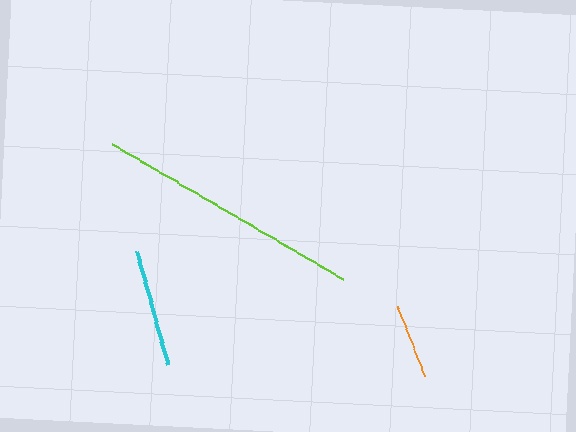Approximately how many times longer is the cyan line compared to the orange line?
The cyan line is approximately 1.6 times the length of the orange line.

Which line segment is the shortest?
The orange line is the shortest at approximately 76 pixels.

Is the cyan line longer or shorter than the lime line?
The lime line is longer than the cyan line.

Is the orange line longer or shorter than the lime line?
The lime line is longer than the orange line.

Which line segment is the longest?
The lime line is the longest at approximately 267 pixels.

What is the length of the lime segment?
The lime segment is approximately 267 pixels long.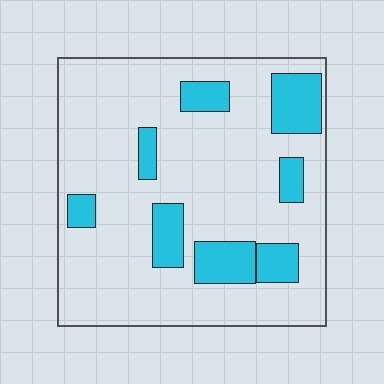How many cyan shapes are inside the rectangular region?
8.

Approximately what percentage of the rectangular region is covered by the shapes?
Approximately 20%.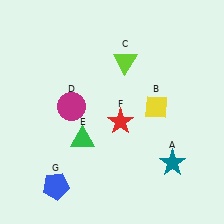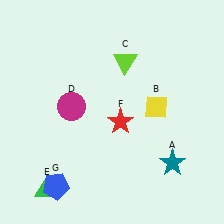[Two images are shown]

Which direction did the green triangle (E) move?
The green triangle (E) moved down.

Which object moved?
The green triangle (E) moved down.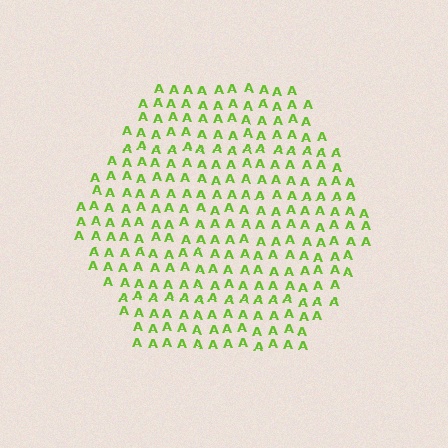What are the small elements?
The small elements are letter A's.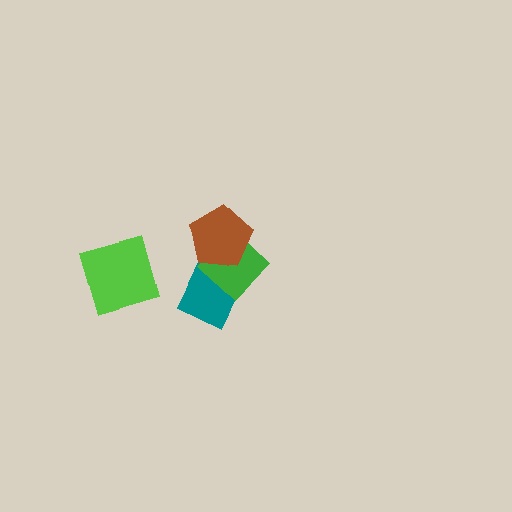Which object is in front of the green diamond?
The brown pentagon is in front of the green diamond.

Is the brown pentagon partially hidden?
No, no other shape covers it.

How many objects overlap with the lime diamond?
0 objects overlap with the lime diamond.